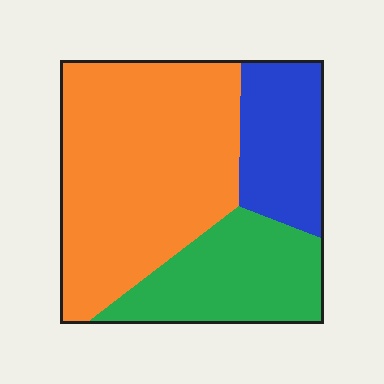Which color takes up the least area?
Blue, at roughly 20%.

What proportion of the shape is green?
Green covers 25% of the shape.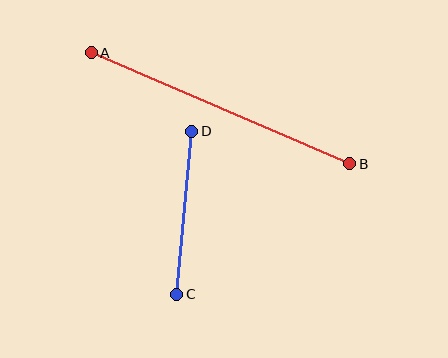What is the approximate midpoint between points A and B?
The midpoint is at approximately (220, 108) pixels.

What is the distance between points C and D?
The distance is approximately 164 pixels.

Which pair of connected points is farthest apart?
Points A and B are farthest apart.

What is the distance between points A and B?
The distance is approximately 282 pixels.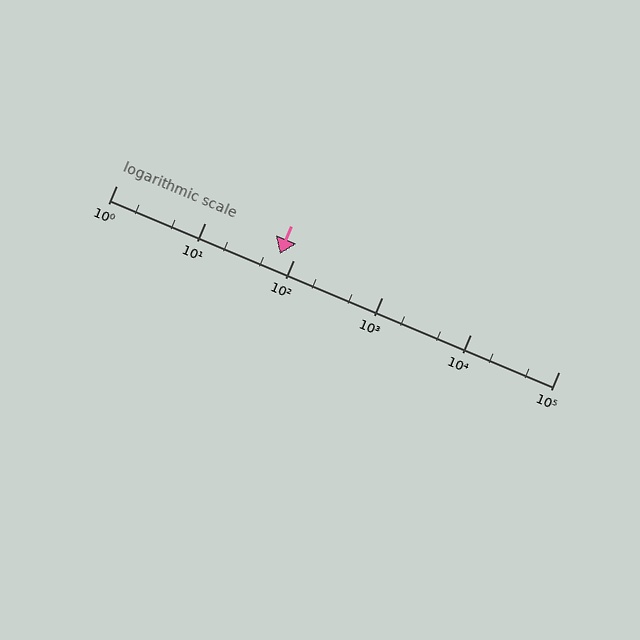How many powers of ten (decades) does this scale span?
The scale spans 5 decades, from 1 to 100000.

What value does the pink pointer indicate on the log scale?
The pointer indicates approximately 71.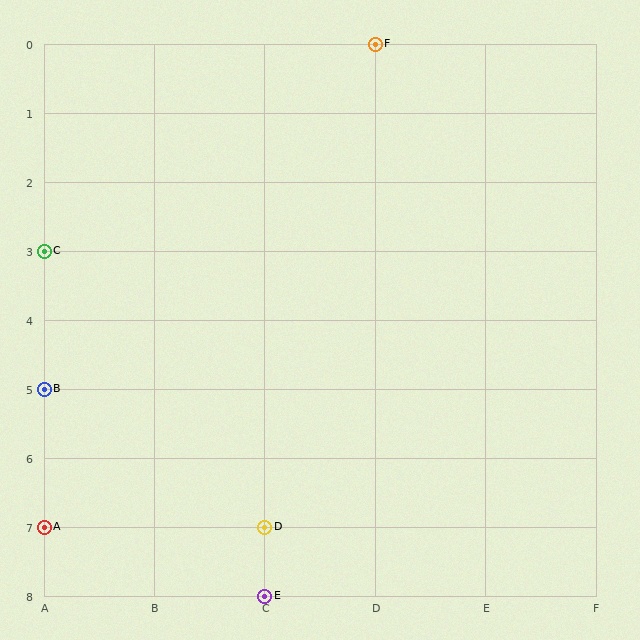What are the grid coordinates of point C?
Point C is at grid coordinates (A, 3).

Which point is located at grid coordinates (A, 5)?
Point B is at (A, 5).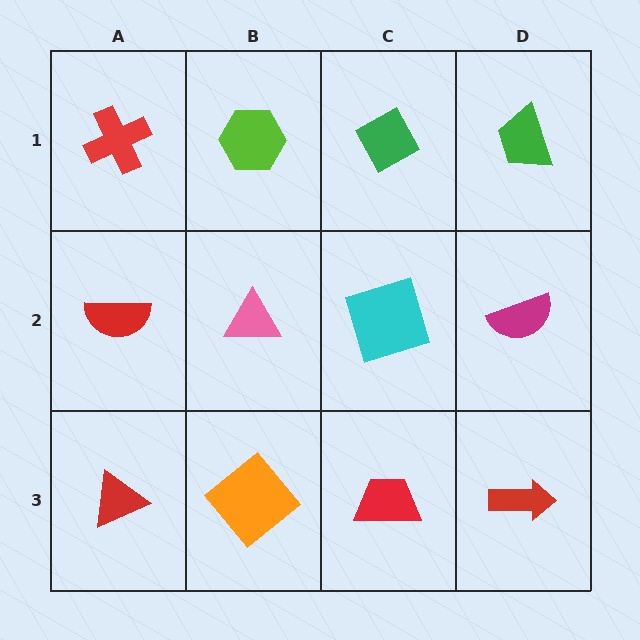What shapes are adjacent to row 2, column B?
A lime hexagon (row 1, column B), an orange diamond (row 3, column B), a red semicircle (row 2, column A), a cyan square (row 2, column C).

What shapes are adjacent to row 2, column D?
A green trapezoid (row 1, column D), a red arrow (row 3, column D), a cyan square (row 2, column C).